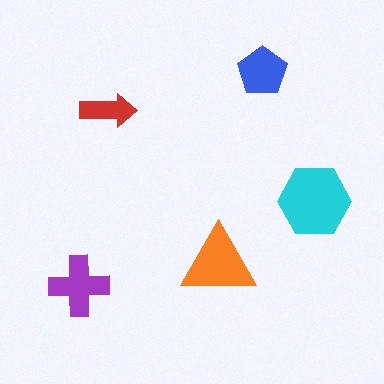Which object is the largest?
The cyan hexagon.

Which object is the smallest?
The red arrow.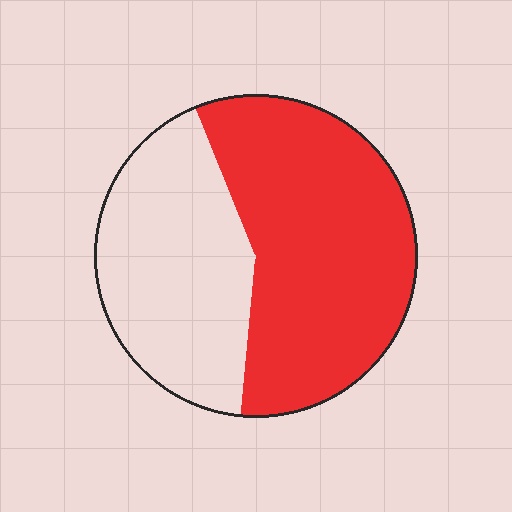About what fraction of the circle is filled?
About three fifths (3/5).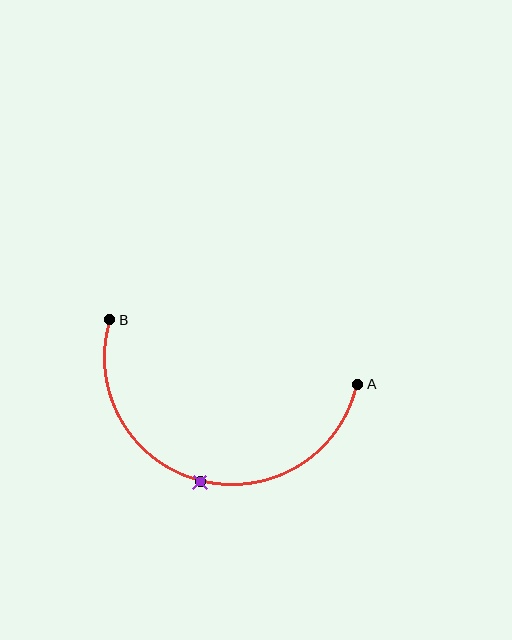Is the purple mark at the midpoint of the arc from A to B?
Yes. The purple mark lies on the arc at equal arc-length from both A and B — it is the arc midpoint.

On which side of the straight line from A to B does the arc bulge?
The arc bulges below the straight line connecting A and B.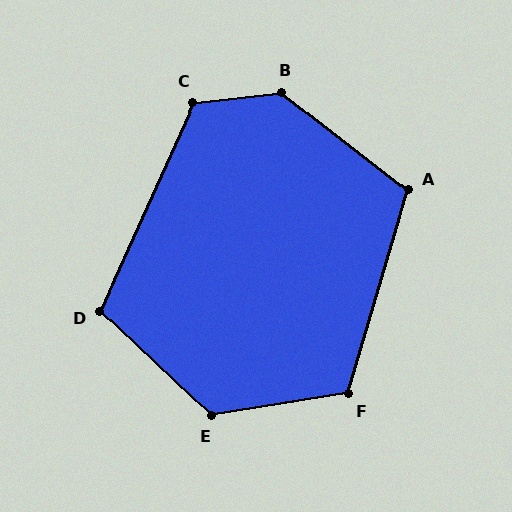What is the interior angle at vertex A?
Approximately 112 degrees (obtuse).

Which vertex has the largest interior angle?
B, at approximately 136 degrees.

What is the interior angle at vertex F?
Approximately 115 degrees (obtuse).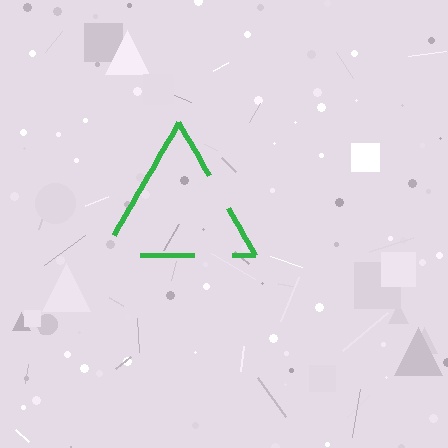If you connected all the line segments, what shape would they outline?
They would outline a triangle.